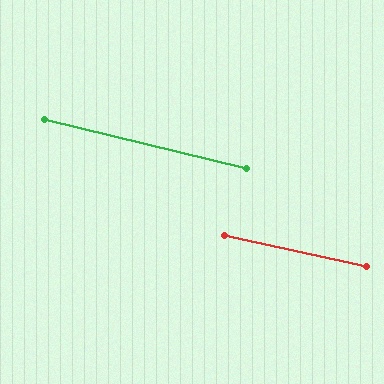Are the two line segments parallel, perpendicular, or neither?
Parallel — their directions differ by only 1.2°.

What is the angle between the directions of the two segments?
Approximately 1 degree.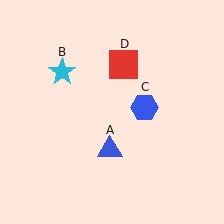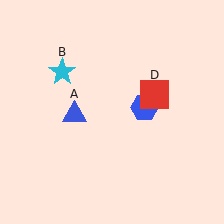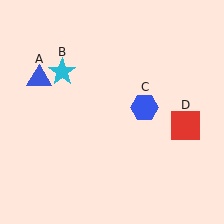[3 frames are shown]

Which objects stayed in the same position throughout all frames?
Cyan star (object B) and blue hexagon (object C) remained stationary.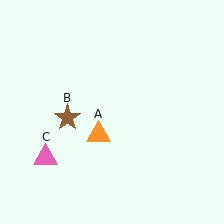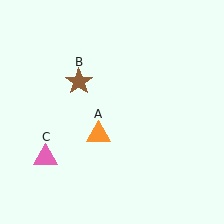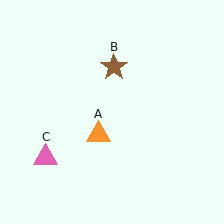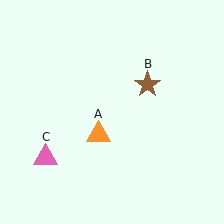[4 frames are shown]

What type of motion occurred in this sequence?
The brown star (object B) rotated clockwise around the center of the scene.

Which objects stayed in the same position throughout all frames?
Orange triangle (object A) and pink triangle (object C) remained stationary.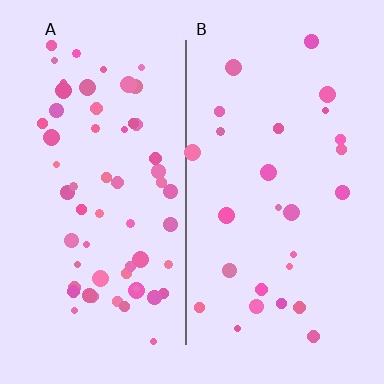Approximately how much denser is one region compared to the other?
Approximately 2.3× — region A over region B.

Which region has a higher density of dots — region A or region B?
A (the left).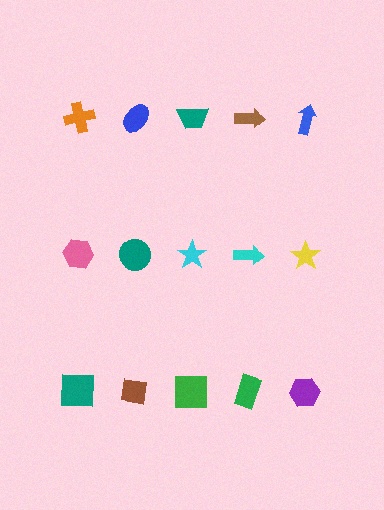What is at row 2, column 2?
A teal circle.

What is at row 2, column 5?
A yellow star.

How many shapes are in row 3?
5 shapes.